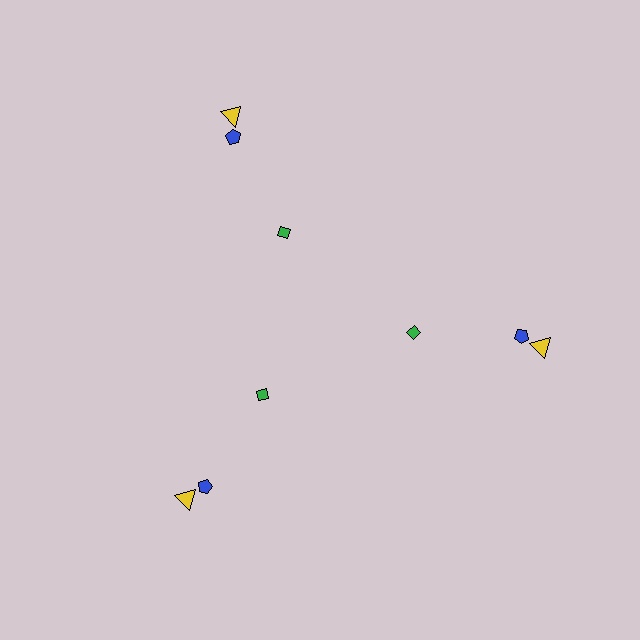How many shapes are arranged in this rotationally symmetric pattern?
There are 9 shapes, arranged in 3 groups of 3.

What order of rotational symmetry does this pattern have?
This pattern has 3-fold rotational symmetry.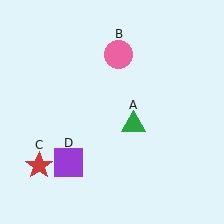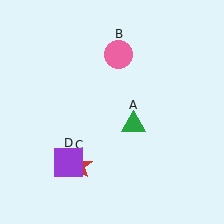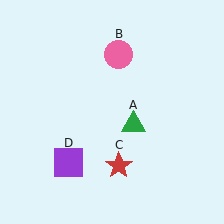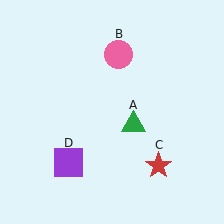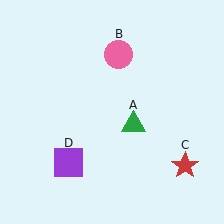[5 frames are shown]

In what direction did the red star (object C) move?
The red star (object C) moved right.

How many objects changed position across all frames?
1 object changed position: red star (object C).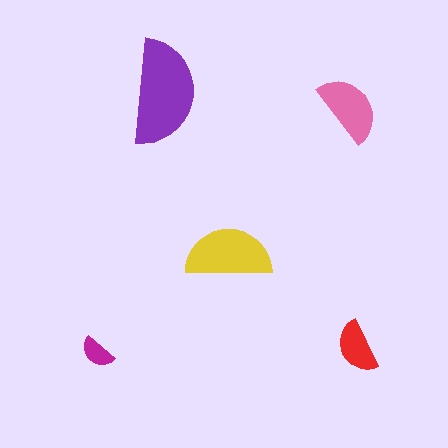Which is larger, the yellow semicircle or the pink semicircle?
The yellow one.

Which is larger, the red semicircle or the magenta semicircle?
The red one.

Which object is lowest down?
The magenta semicircle is bottommost.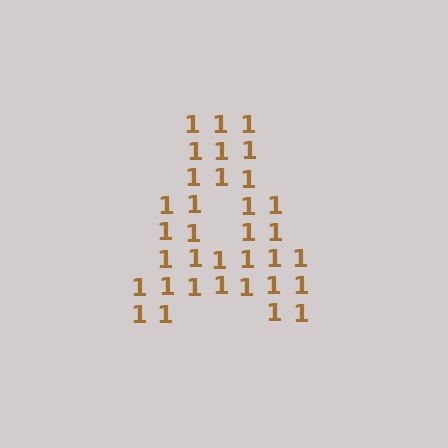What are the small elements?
The small elements are digit 1's.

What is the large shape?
The large shape is the letter A.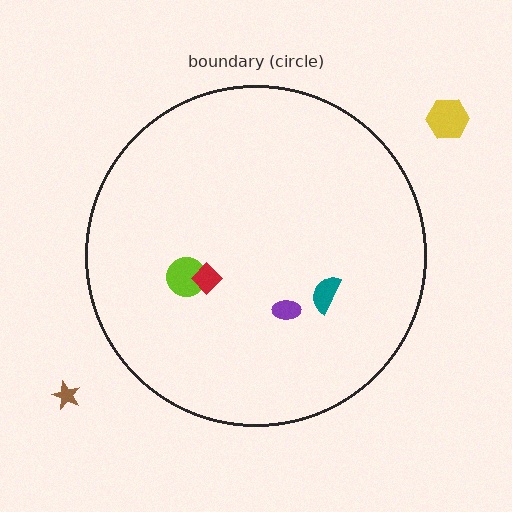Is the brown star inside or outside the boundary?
Outside.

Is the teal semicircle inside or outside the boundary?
Inside.